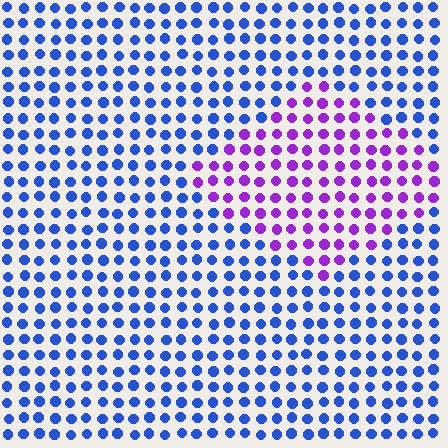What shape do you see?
I see a diamond.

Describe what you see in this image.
The image is filled with small blue elements in a uniform arrangement. A diamond-shaped region is visible where the elements are tinted to a slightly different hue, forming a subtle color boundary.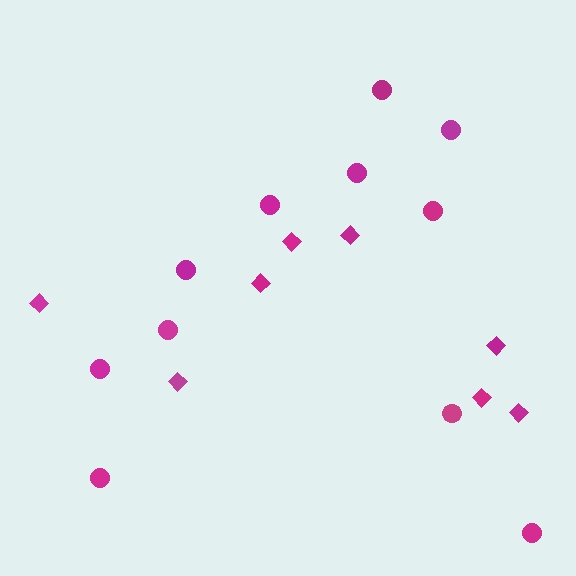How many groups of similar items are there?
There are 2 groups: one group of diamonds (8) and one group of circles (11).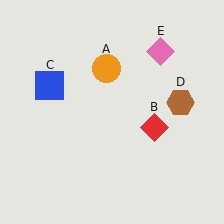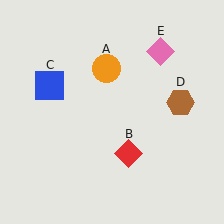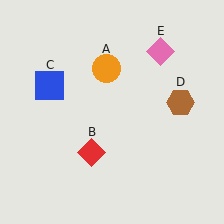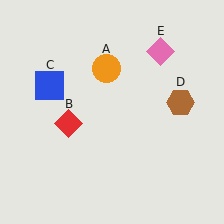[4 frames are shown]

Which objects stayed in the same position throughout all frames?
Orange circle (object A) and blue square (object C) and brown hexagon (object D) and pink diamond (object E) remained stationary.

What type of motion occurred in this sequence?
The red diamond (object B) rotated clockwise around the center of the scene.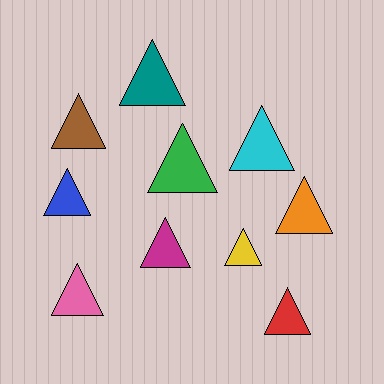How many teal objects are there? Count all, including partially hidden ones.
There is 1 teal object.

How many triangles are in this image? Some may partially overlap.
There are 10 triangles.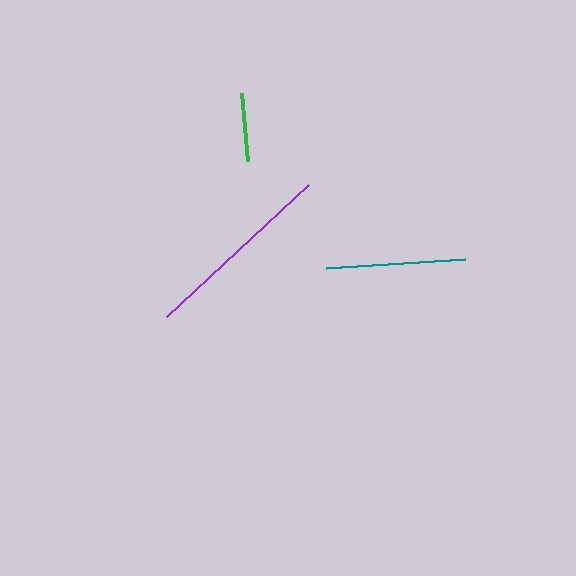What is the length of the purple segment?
The purple segment is approximately 194 pixels long.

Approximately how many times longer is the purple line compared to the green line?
The purple line is approximately 2.8 times the length of the green line.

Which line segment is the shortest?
The green line is the shortest at approximately 68 pixels.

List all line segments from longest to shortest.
From longest to shortest: purple, teal, green.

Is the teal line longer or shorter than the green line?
The teal line is longer than the green line.